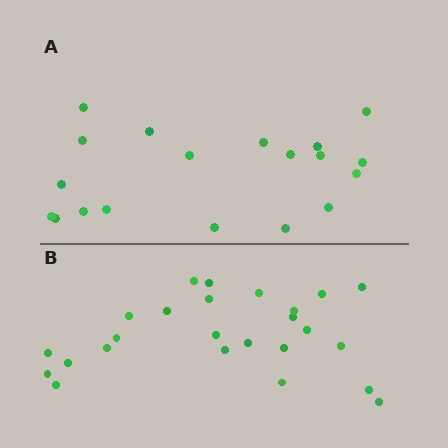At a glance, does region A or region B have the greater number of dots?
Region B (the bottom region) has more dots.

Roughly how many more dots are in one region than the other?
Region B has about 6 more dots than region A.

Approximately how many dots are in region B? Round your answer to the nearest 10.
About 20 dots. (The exact count is 25, which rounds to 20.)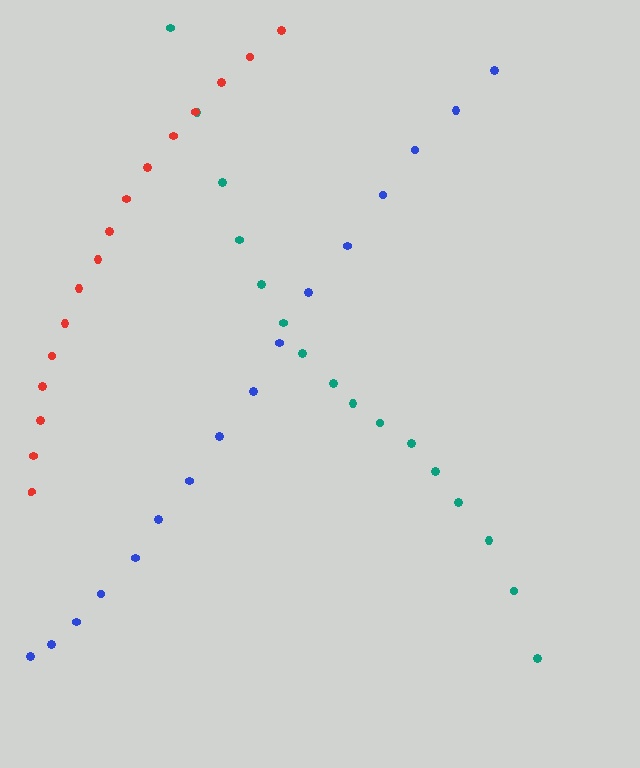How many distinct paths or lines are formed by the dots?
There are 3 distinct paths.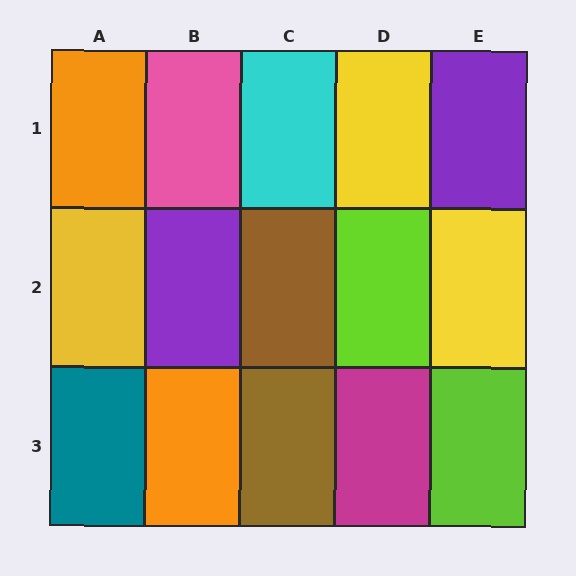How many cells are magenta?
1 cell is magenta.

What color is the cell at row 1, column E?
Purple.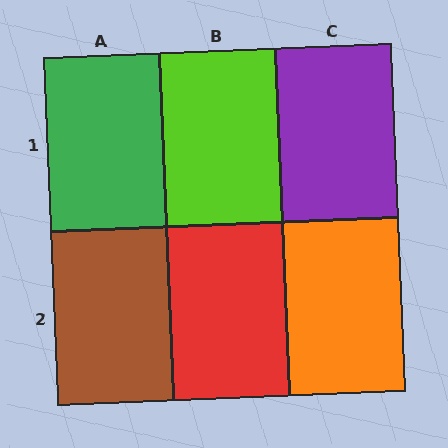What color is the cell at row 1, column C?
Purple.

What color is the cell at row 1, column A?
Green.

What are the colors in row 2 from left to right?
Brown, red, orange.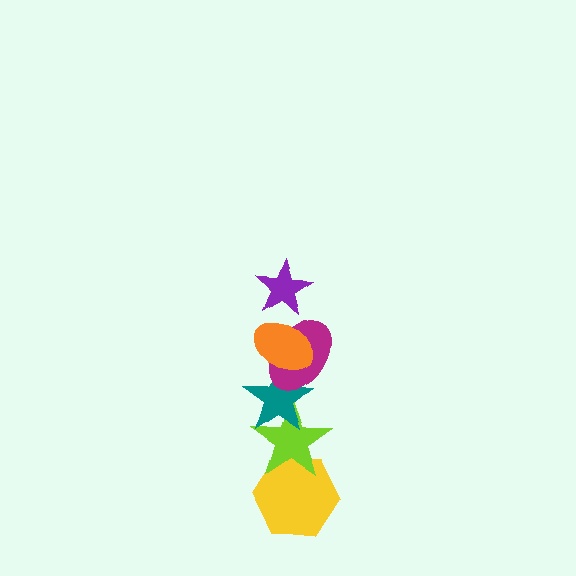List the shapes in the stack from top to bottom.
From top to bottom: the purple star, the orange ellipse, the magenta ellipse, the teal star, the lime star, the yellow hexagon.